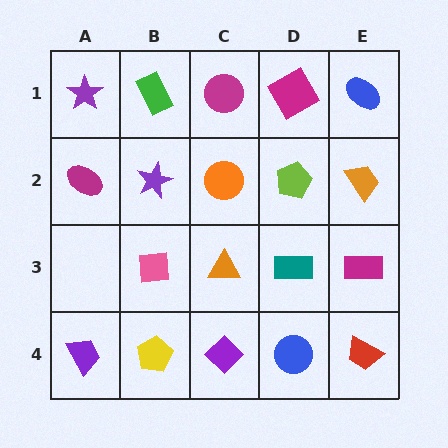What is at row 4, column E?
A red trapezoid.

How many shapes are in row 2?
5 shapes.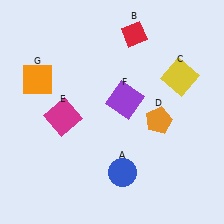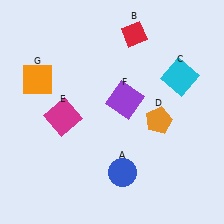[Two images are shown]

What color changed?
The square (C) changed from yellow in Image 1 to cyan in Image 2.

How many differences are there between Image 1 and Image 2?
There is 1 difference between the two images.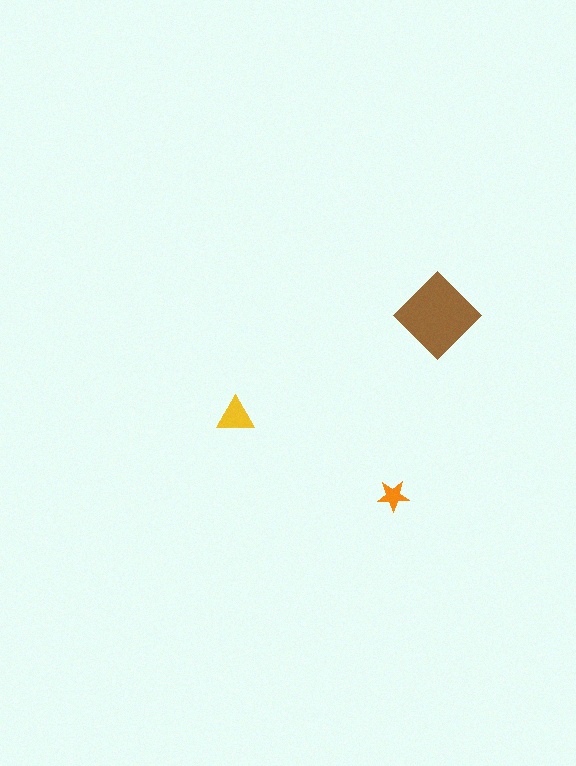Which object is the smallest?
The orange star.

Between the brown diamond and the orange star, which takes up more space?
The brown diamond.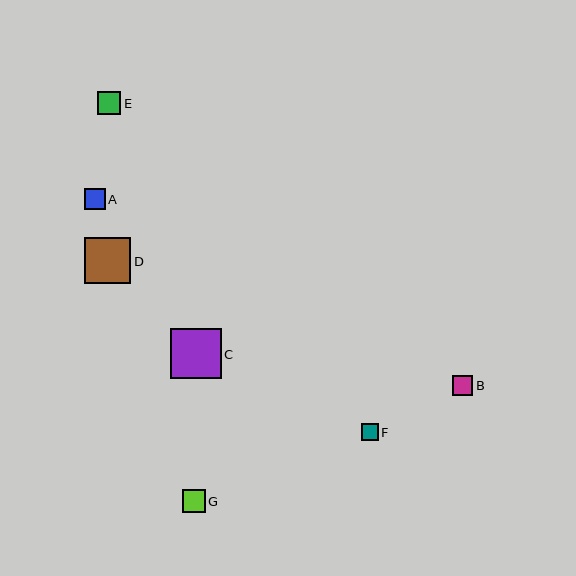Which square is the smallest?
Square F is the smallest with a size of approximately 17 pixels.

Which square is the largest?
Square C is the largest with a size of approximately 51 pixels.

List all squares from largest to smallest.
From largest to smallest: C, D, E, G, A, B, F.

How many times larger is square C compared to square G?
Square C is approximately 2.2 times the size of square G.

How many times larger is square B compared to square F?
Square B is approximately 1.2 times the size of square F.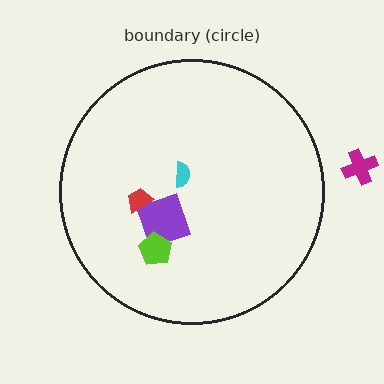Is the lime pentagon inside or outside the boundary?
Inside.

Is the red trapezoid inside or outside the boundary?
Inside.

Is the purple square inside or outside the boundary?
Inside.